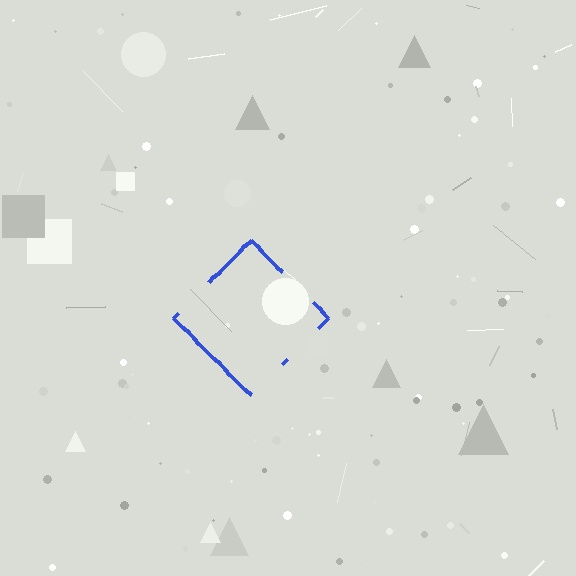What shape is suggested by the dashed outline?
The dashed outline suggests a diamond.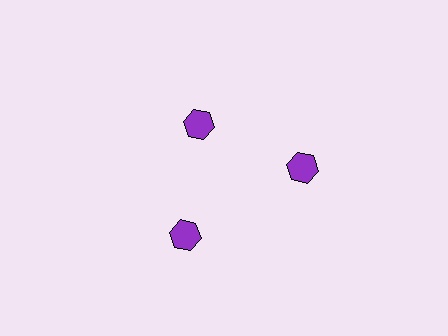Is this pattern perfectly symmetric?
No. The 3 purple hexagons are arranged in a ring, but one element near the 11 o'clock position is pulled inward toward the center, breaking the 3-fold rotational symmetry.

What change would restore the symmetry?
The symmetry would be restored by moving it outward, back onto the ring so that all 3 hexagons sit at equal angles and equal distance from the center.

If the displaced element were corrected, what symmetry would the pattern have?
It would have 3-fold rotational symmetry — the pattern would map onto itself every 120 degrees.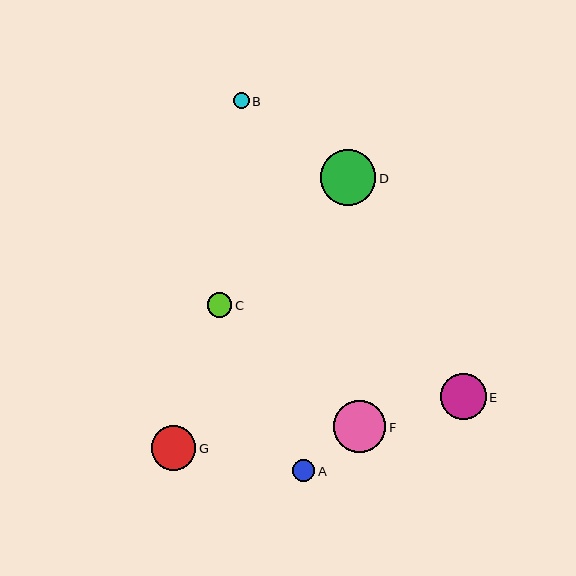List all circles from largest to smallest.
From largest to smallest: D, F, E, G, C, A, B.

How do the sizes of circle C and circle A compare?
Circle C and circle A are approximately the same size.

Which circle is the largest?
Circle D is the largest with a size of approximately 56 pixels.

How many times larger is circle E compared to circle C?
Circle E is approximately 1.8 times the size of circle C.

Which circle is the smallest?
Circle B is the smallest with a size of approximately 16 pixels.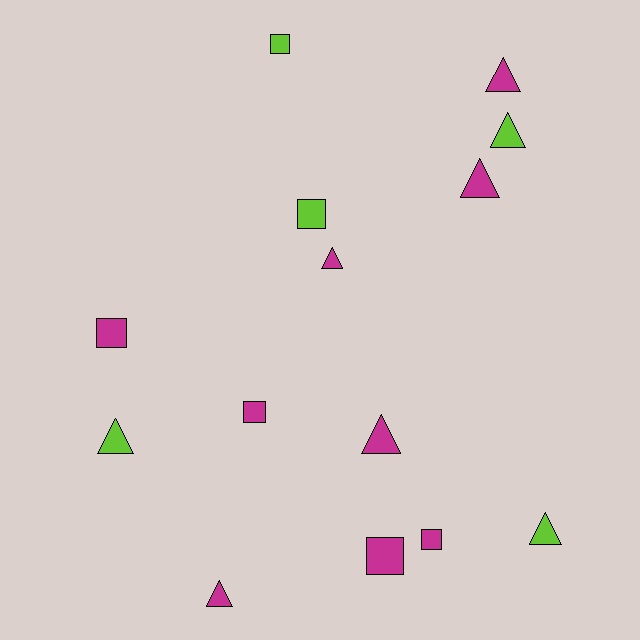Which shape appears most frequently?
Triangle, with 8 objects.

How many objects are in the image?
There are 14 objects.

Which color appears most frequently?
Magenta, with 9 objects.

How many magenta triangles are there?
There are 5 magenta triangles.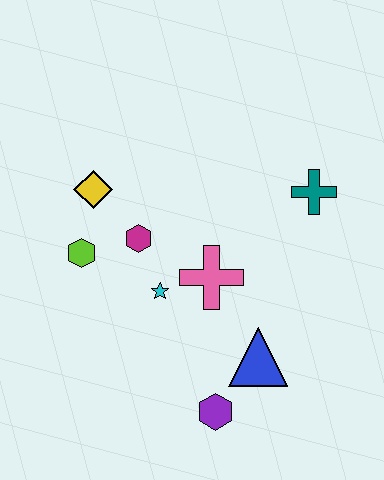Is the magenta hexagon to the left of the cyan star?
Yes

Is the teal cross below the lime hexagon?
No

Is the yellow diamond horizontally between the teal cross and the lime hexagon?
Yes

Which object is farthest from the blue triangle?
The yellow diamond is farthest from the blue triangle.